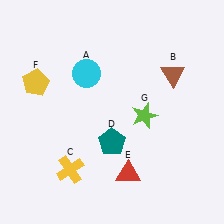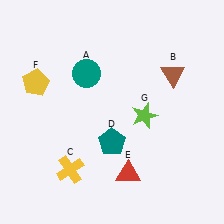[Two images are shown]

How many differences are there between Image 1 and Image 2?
There is 1 difference between the two images.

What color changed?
The circle (A) changed from cyan in Image 1 to teal in Image 2.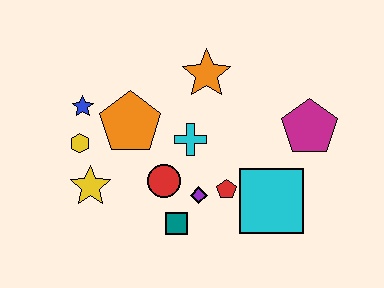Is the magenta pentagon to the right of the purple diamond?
Yes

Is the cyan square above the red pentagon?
No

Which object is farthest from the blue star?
The magenta pentagon is farthest from the blue star.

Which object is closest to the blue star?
The yellow hexagon is closest to the blue star.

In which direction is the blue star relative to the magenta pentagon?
The blue star is to the left of the magenta pentagon.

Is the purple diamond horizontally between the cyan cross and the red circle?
No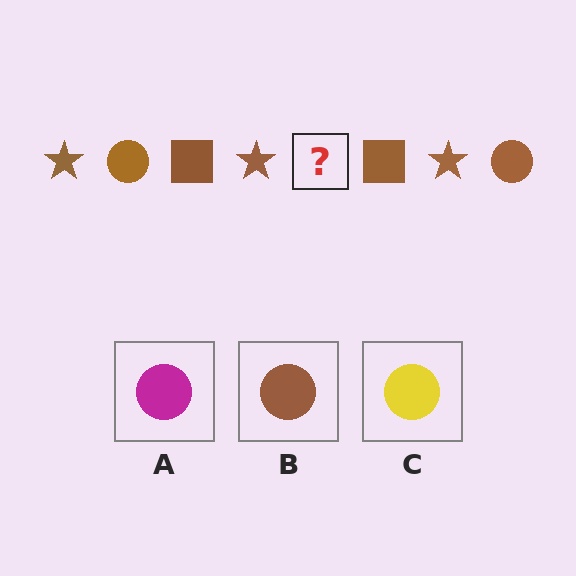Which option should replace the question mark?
Option B.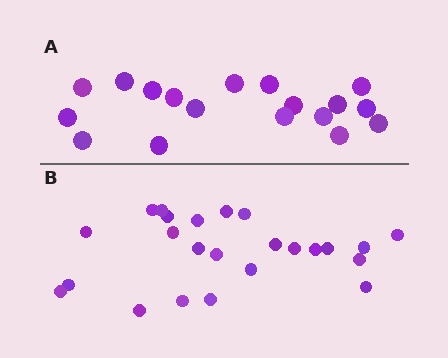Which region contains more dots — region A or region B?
Region B (the bottom region) has more dots.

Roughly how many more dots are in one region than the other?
Region B has about 6 more dots than region A.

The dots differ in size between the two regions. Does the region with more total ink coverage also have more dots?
No. Region A has more total ink coverage because its dots are larger, but region B actually contains more individual dots. Total area can be misleading — the number of items is what matters here.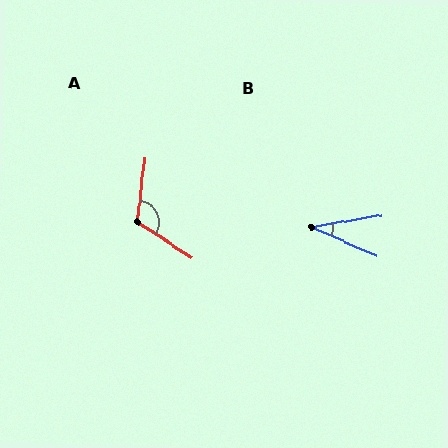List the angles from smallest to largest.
B (33°), A (117°).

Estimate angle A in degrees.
Approximately 117 degrees.